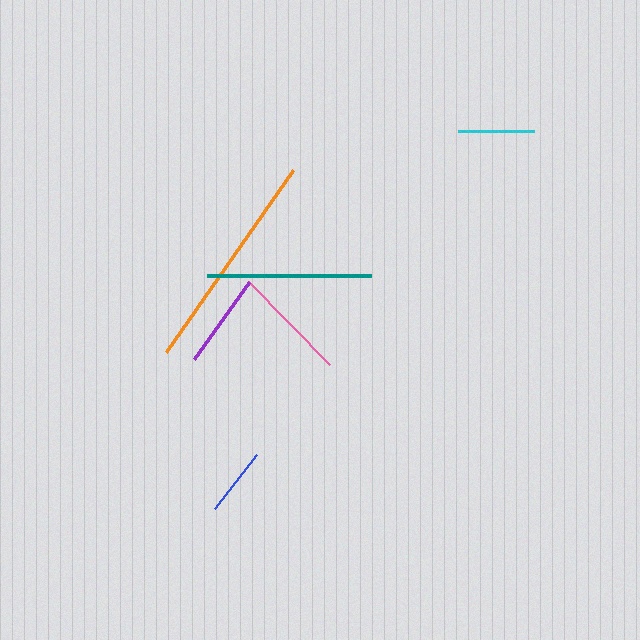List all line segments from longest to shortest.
From longest to shortest: orange, teal, pink, purple, cyan, blue.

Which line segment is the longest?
The orange line is the longest at approximately 222 pixels.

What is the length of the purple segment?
The purple segment is approximately 94 pixels long.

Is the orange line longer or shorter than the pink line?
The orange line is longer than the pink line.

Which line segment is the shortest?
The blue line is the shortest at approximately 68 pixels.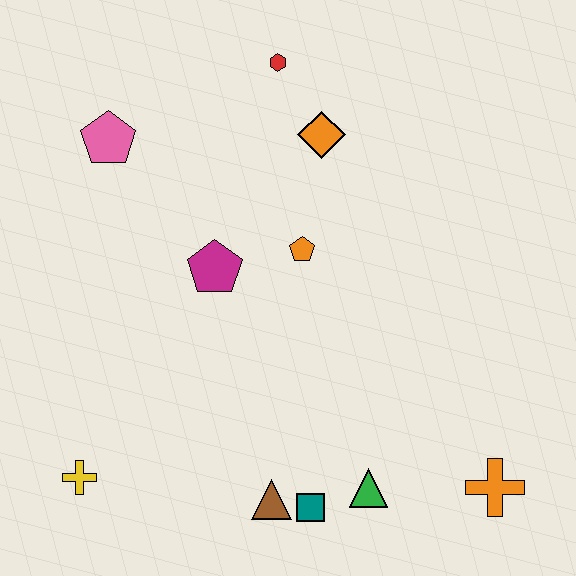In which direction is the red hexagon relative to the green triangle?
The red hexagon is above the green triangle.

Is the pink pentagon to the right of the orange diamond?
No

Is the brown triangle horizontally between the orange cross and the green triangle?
No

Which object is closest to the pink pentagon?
The magenta pentagon is closest to the pink pentagon.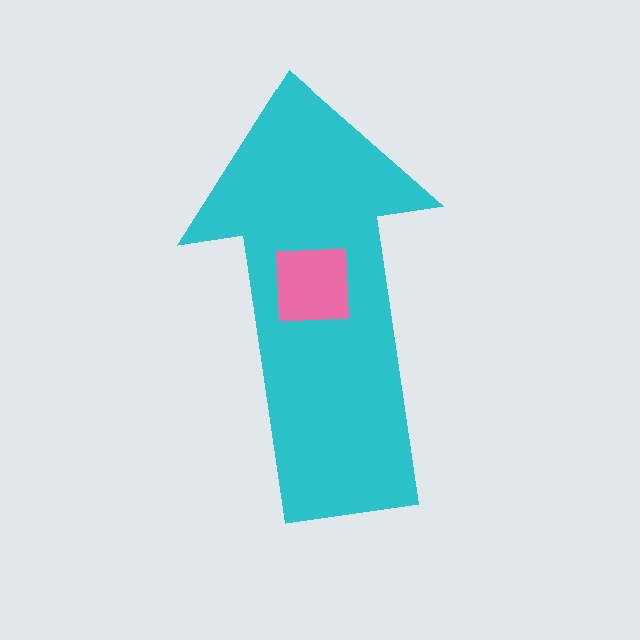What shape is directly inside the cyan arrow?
The pink square.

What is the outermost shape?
The cyan arrow.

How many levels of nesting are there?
2.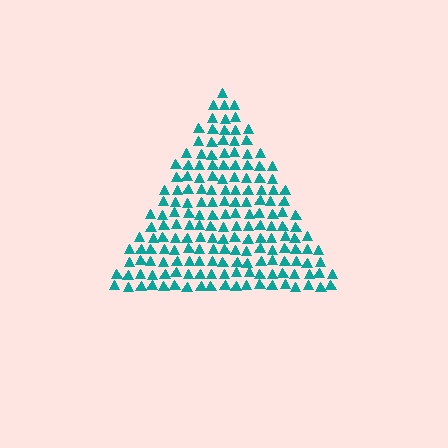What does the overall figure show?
The overall figure shows a triangle.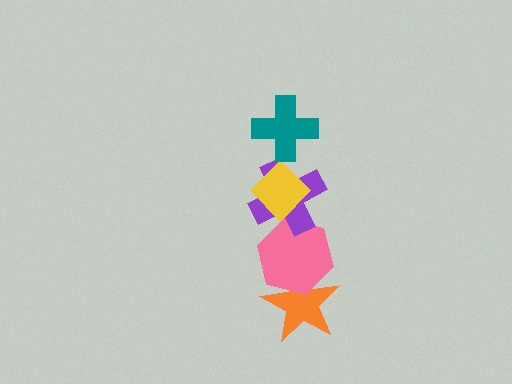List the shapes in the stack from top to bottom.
From top to bottom: the teal cross, the yellow diamond, the purple cross, the pink hexagon, the orange star.